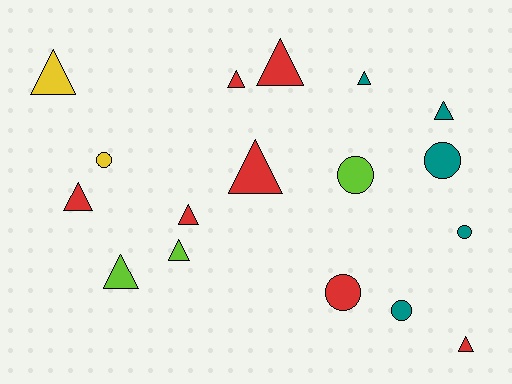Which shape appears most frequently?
Triangle, with 11 objects.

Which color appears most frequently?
Red, with 7 objects.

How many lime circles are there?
There is 1 lime circle.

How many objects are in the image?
There are 17 objects.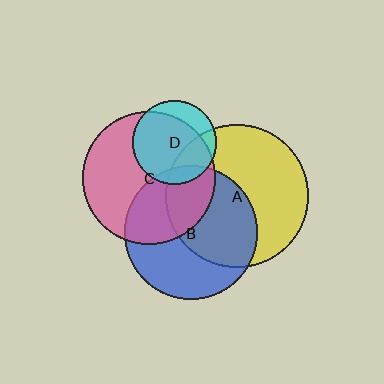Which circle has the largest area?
Circle A (yellow).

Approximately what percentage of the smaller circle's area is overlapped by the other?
Approximately 30%.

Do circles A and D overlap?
Yes.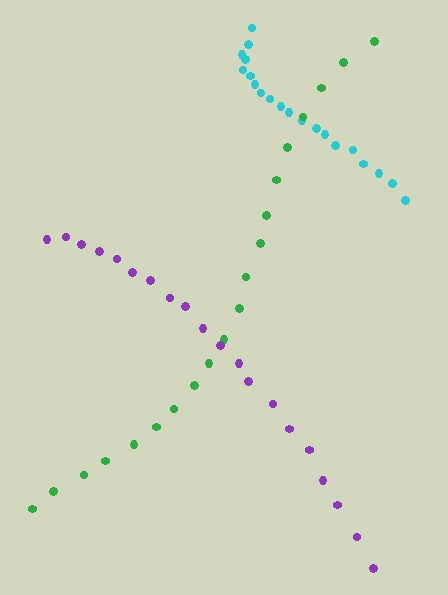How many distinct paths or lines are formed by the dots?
There are 3 distinct paths.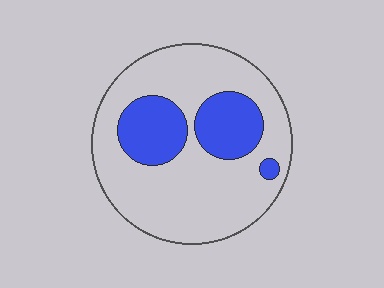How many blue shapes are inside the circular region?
3.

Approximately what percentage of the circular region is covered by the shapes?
Approximately 25%.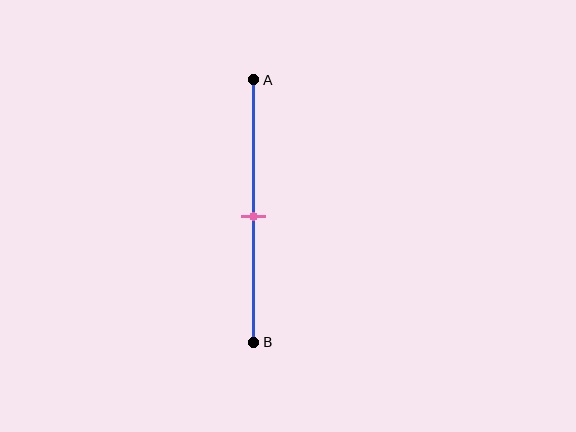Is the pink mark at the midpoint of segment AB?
Yes, the mark is approximately at the midpoint.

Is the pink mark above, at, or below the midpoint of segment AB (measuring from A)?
The pink mark is approximately at the midpoint of segment AB.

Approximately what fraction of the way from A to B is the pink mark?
The pink mark is approximately 50% of the way from A to B.